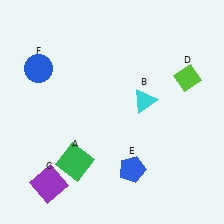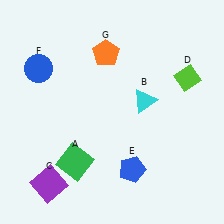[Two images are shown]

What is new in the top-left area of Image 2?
An orange pentagon (G) was added in the top-left area of Image 2.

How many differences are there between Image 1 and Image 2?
There is 1 difference between the two images.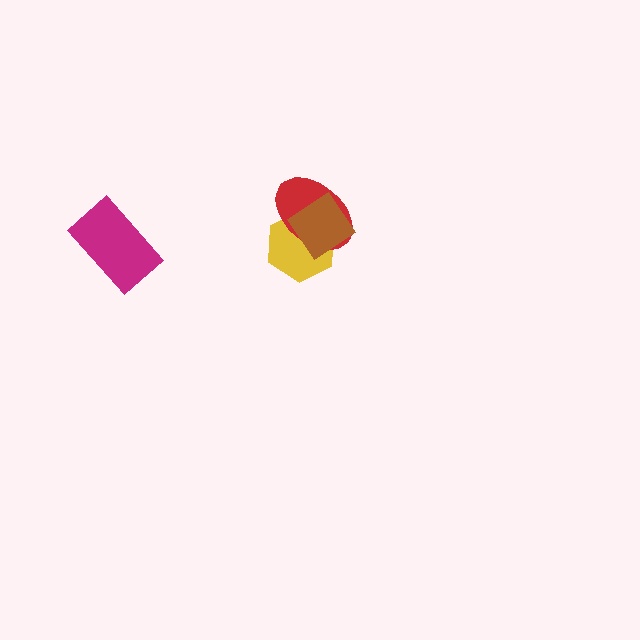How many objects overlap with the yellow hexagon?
2 objects overlap with the yellow hexagon.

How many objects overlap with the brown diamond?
2 objects overlap with the brown diamond.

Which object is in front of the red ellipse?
The brown diamond is in front of the red ellipse.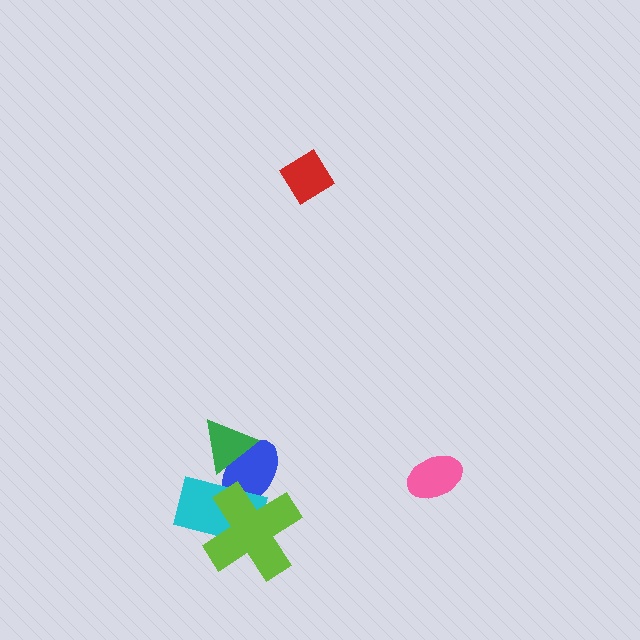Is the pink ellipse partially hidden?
No, no other shape covers it.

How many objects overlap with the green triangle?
2 objects overlap with the green triangle.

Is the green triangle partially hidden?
Yes, it is partially covered by another shape.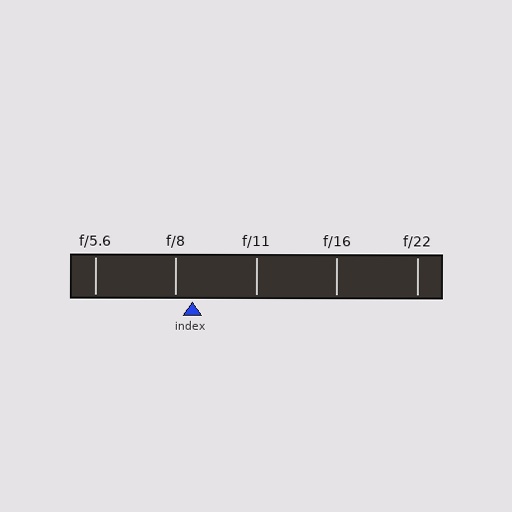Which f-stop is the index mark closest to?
The index mark is closest to f/8.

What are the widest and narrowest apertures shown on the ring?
The widest aperture shown is f/5.6 and the narrowest is f/22.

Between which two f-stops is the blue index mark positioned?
The index mark is between f/8 and f/11.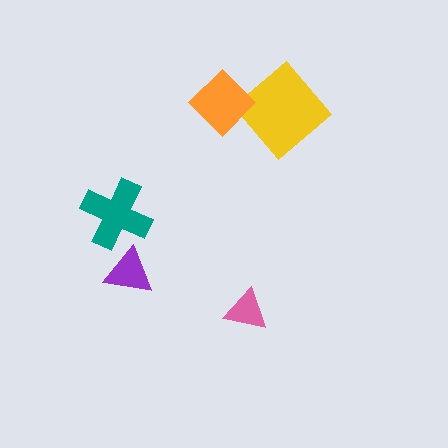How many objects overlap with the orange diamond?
1 object overlaps with the orange diamond.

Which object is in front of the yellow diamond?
The orange diamond is in front of the yellow diamond.